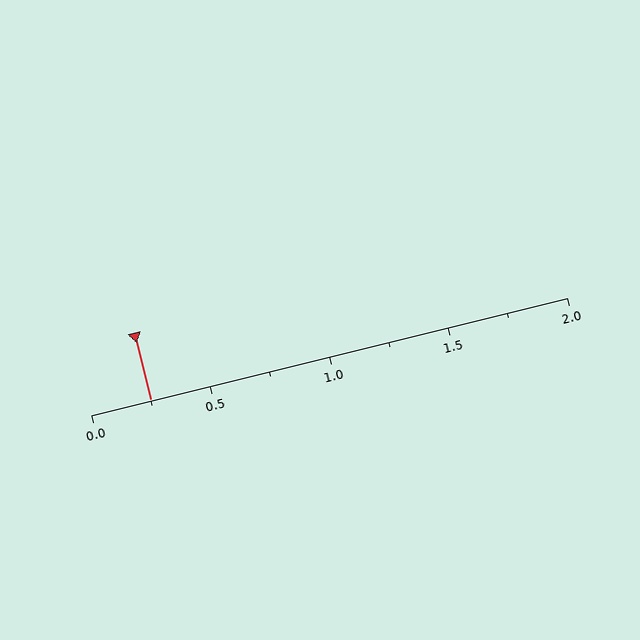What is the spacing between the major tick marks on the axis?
The major ticks are spaced 0.5 apart.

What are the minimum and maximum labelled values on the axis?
The axis runs from 0.0 to 2.0.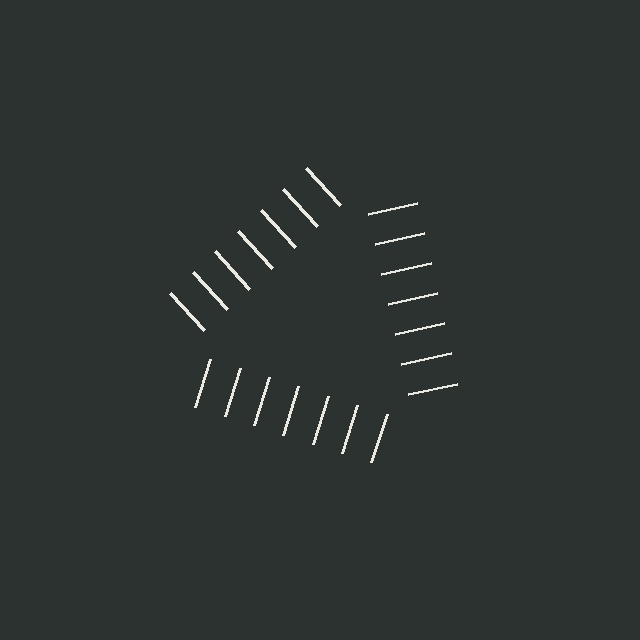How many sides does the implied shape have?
3 sides — the line-ends trace a triangle.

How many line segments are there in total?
21 — 7 along each of the 3 edges.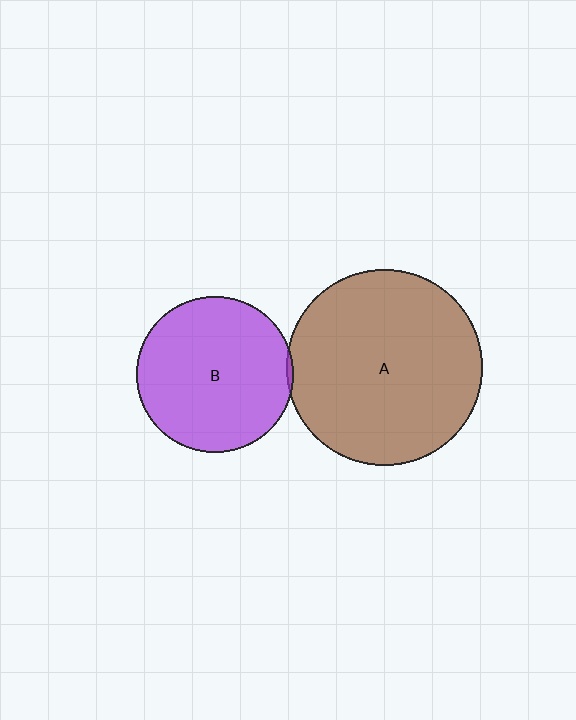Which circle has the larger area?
Circle A (brown).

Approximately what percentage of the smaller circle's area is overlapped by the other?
Approximately 5%.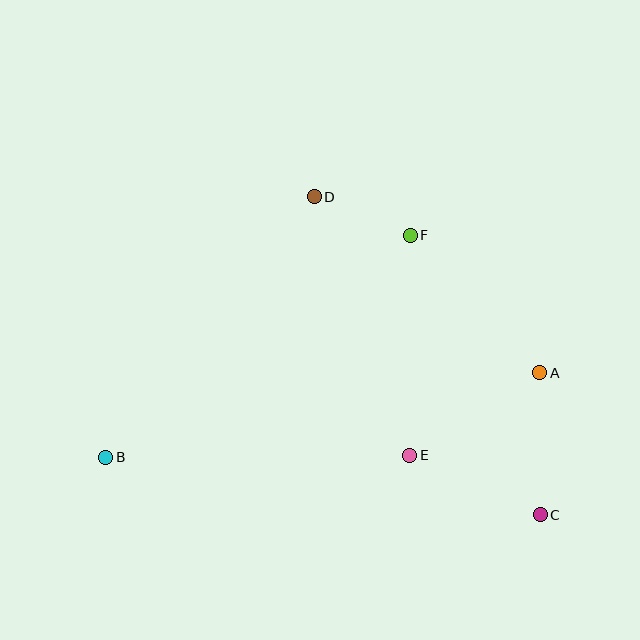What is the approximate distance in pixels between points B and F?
The distance between B and F is approximately 377 pixels.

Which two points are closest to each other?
Points D and F are closest to each other.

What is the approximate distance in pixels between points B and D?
The distance between B and D is approximately 333 pixels.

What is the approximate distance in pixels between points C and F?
The distance between C and F is approximately 308 pixels.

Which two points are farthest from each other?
Points A and B are farthest from each other.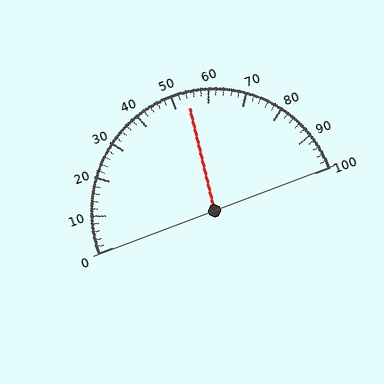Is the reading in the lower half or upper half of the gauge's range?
The reading is in the upper half of the range (0 to 100).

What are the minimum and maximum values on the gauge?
The gauge ranges from 0 to 100.